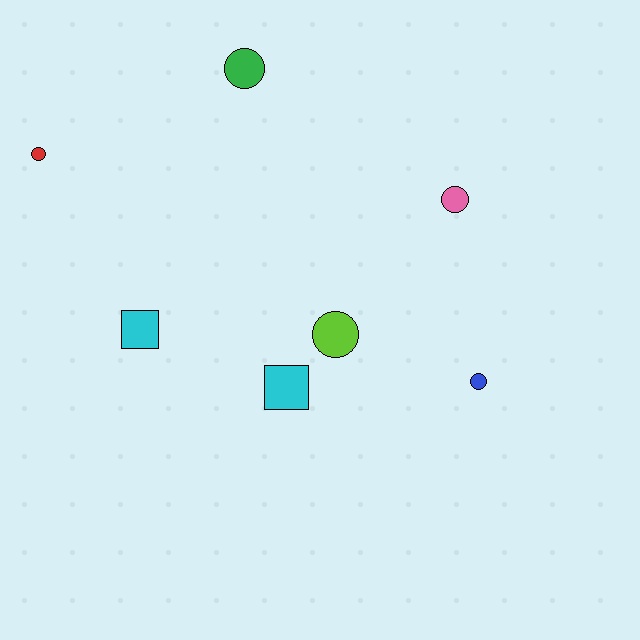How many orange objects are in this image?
There are no orange objects.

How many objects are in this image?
There are 7 objects.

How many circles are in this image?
There are 5 circles.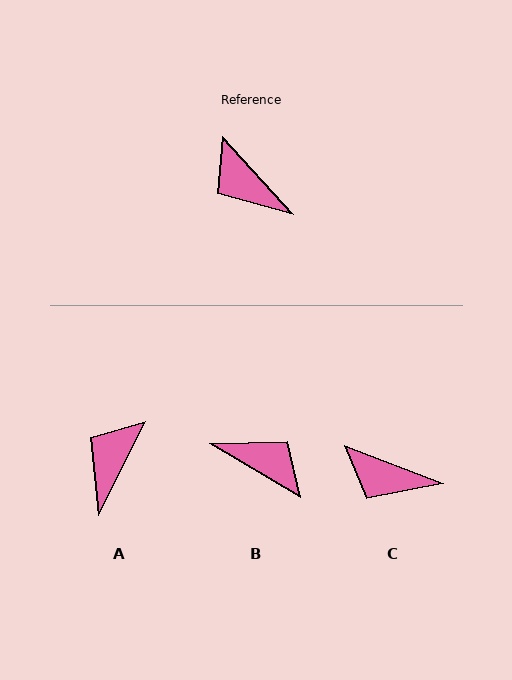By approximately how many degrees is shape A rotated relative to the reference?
Approximately 69 degrees clockwise.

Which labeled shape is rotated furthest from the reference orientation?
B, about 163 degrees away.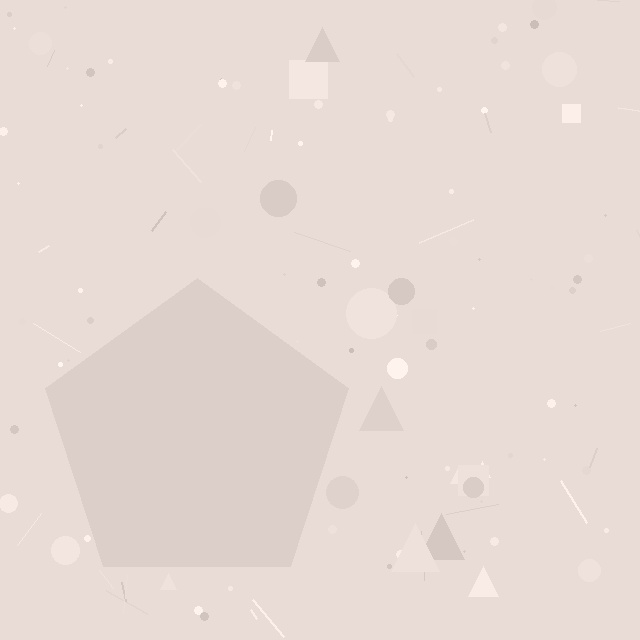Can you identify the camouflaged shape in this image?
The camouflaged shape is a pentagon.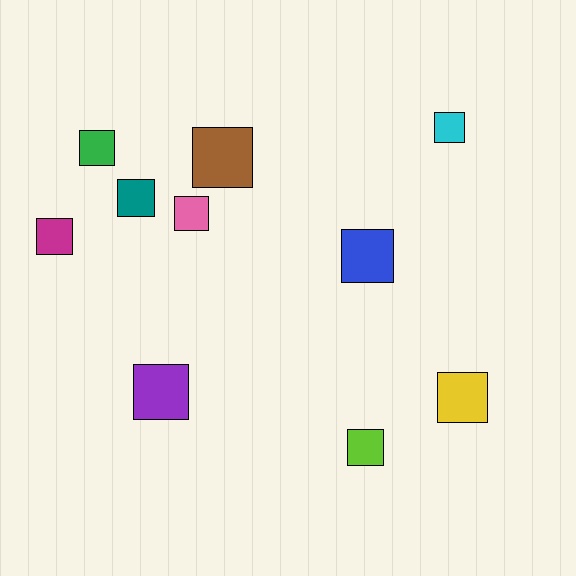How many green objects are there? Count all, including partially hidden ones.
There is 1 green object.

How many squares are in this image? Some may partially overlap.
There are 10 squares.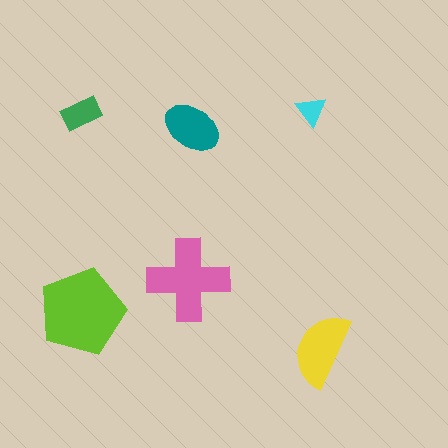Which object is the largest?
The lime pentagon.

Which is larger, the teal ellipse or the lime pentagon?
The lime pentagon.